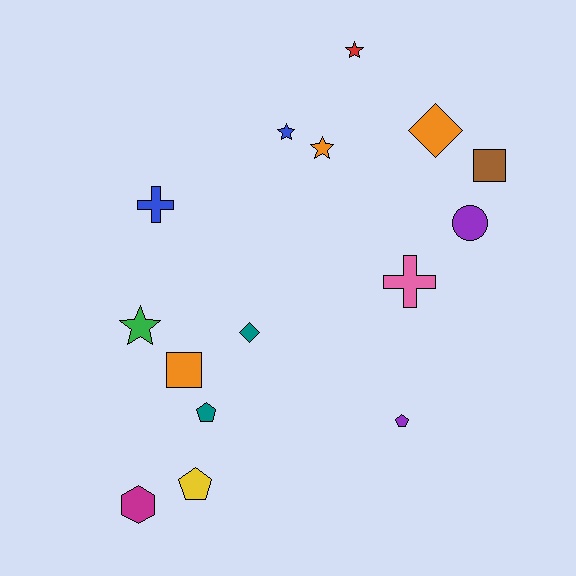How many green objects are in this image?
There is 1 green object.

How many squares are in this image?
There are 2 squares.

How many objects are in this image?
There are 15 objects.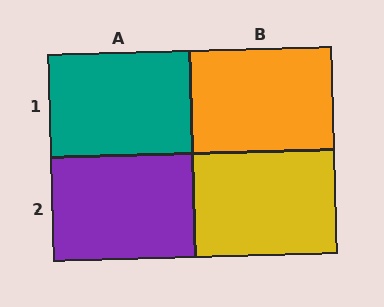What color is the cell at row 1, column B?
Orange.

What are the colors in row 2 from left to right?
Purple, yellow.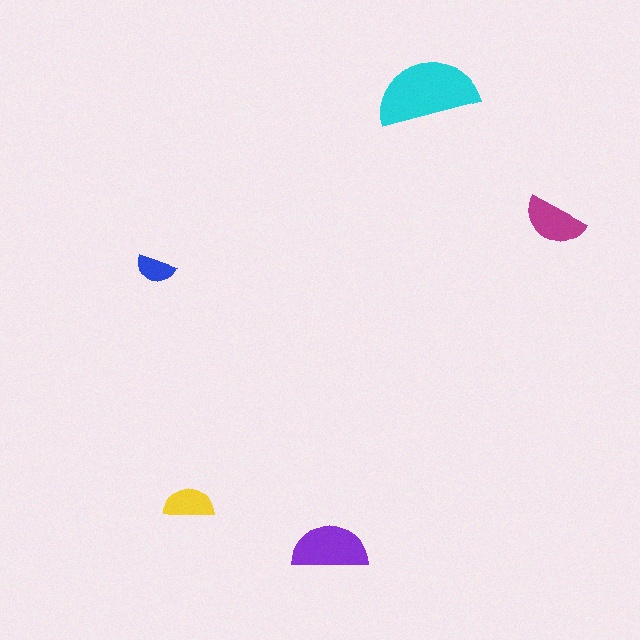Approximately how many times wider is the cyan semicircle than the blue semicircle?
About 2.5 times wider.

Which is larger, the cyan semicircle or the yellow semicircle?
The cyan one.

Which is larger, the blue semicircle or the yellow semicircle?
The yellow one.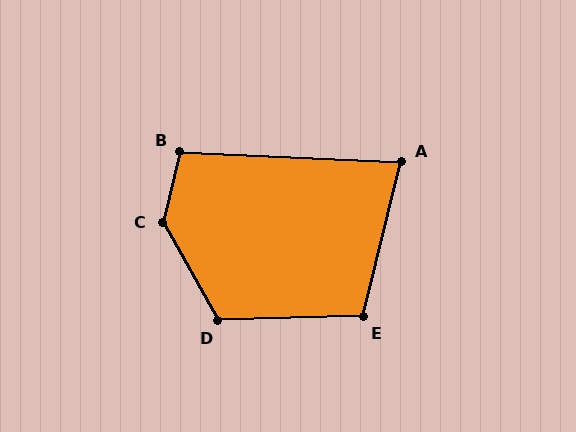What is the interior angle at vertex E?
Approximately 105 degrees (obtuse).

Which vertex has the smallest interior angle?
A, at approximately 79 degrees.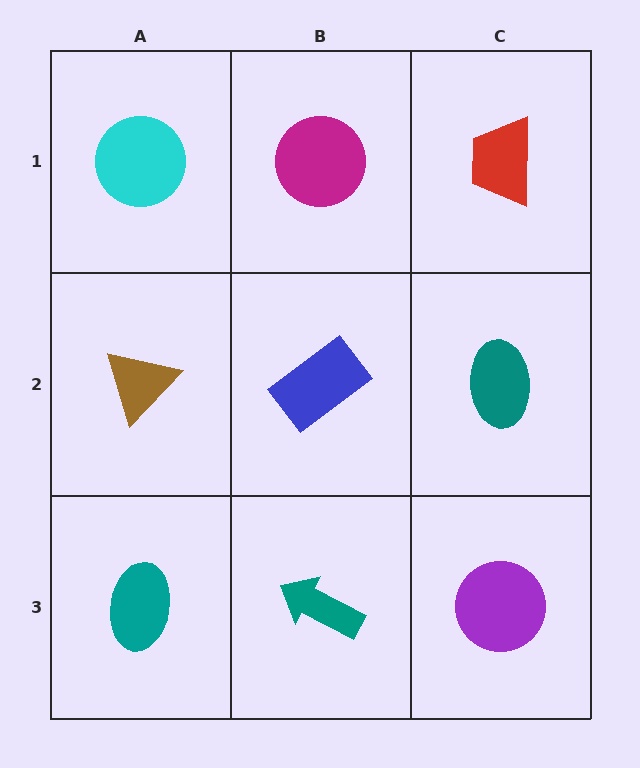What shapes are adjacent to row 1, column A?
A brown triangle (row 2, column A), a magenta circle (row 1, column B).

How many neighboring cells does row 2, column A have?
3.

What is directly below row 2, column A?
A teal ellipse.